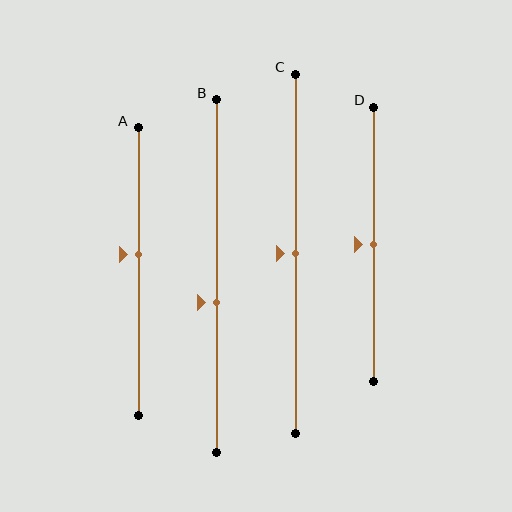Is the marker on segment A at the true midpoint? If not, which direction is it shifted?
No, the marker on segment A is shifted upward by about 6% of the segment length.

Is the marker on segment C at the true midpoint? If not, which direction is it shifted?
Yes, the marker on segment C is at the true midpoint.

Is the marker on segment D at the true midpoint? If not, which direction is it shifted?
Yes, the marker on segment D is at the true midpoint.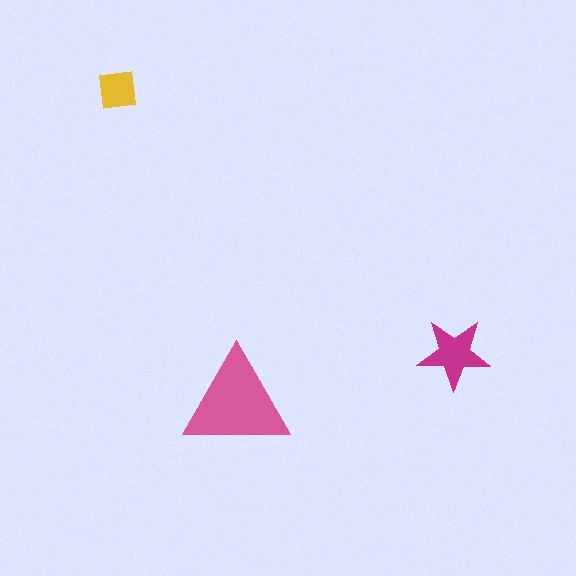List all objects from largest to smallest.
The pink triangle, the magenta star, the yellow square.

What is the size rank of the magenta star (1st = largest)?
2nd.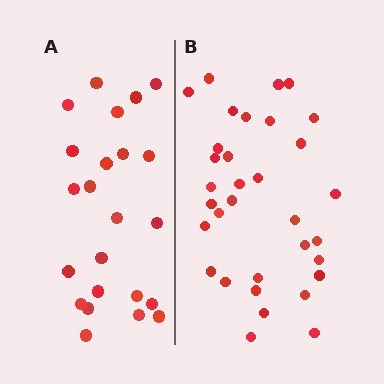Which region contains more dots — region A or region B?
Region B (the right region) has more dots.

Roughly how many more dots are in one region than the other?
Region B has roughly 10 or so more dots than region A.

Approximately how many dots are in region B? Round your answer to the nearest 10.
About 30 dots. (The exact count is 33, which rounds to 30.)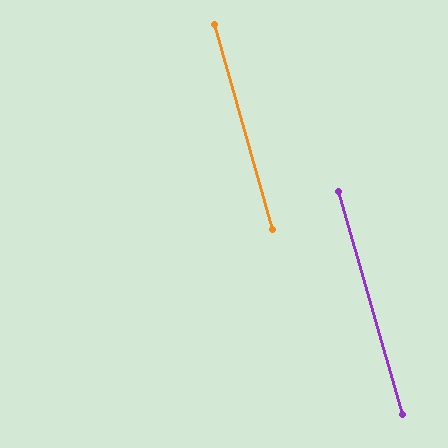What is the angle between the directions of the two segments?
Approximately 0 degrees.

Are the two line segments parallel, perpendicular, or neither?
Parallel — their directions differ by only 0.4°.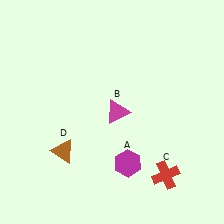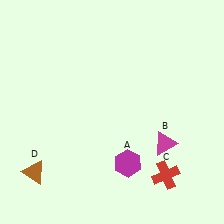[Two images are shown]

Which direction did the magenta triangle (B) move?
The magenta triangle (B) moved right.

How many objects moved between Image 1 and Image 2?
2 objects moved between the two images.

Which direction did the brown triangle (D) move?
The brown triangle (D) moved left.